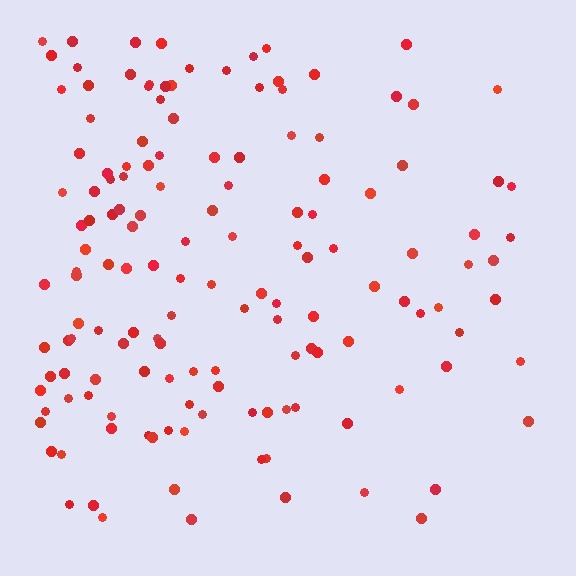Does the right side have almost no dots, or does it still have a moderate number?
Still a moderate number, just noticeably fewer than the left.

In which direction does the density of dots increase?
From right to left, with the left side densest.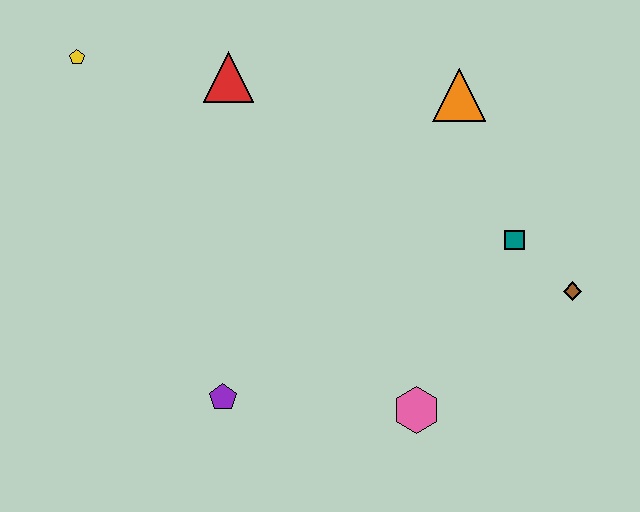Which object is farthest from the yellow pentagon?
The brown diamond is farthest from the yellow pentagon.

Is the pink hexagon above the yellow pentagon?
No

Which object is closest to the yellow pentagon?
The red triangle is closest to the yellow pentagon.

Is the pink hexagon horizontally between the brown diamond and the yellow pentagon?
Yes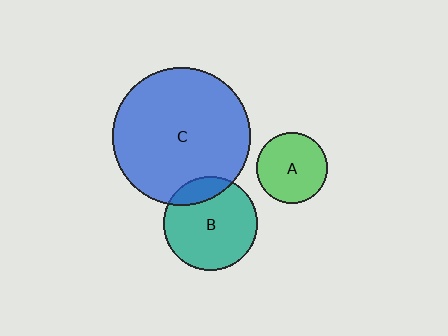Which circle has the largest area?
Circle C (blue).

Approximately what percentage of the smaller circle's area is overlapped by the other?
Approximately 15%.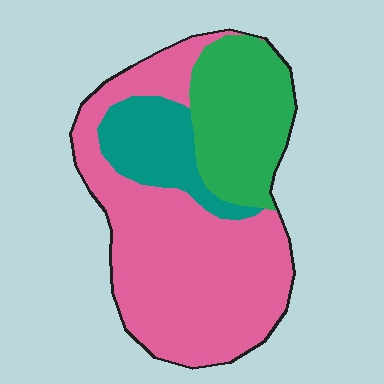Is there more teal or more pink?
Pink.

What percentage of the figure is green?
Green covers 26% of the figure.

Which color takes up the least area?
Teal, at roughly 15%.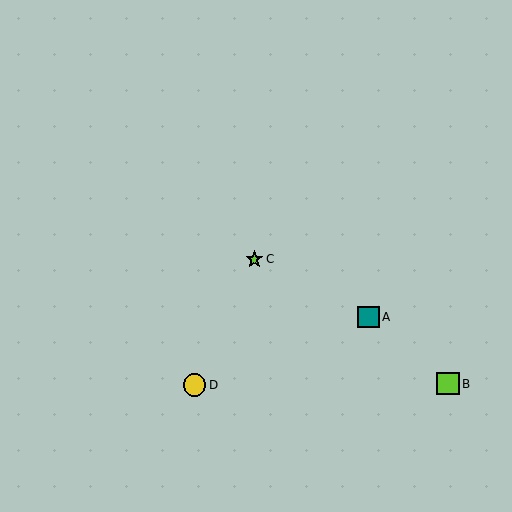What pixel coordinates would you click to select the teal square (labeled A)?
Click at (368, 317) to select the teal square A.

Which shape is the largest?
The lime square (labeled B) is the largest.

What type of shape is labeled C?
Shape C is a lime star.